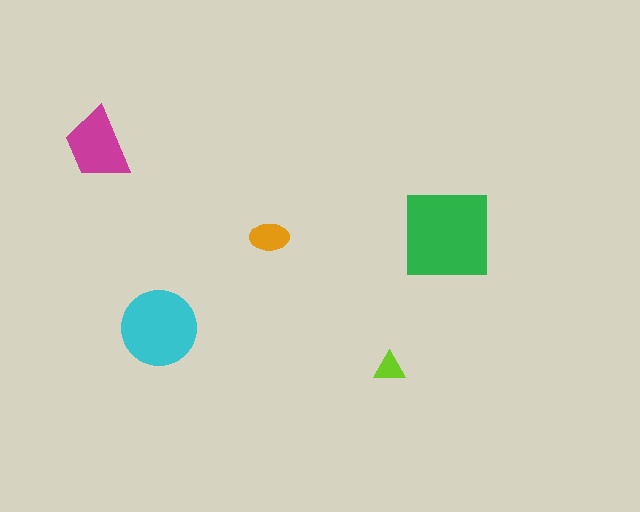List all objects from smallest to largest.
The lime triangle, the orange ellipse, the magenta trapezoid, the cyan circle, the green square.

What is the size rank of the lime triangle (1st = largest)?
5th.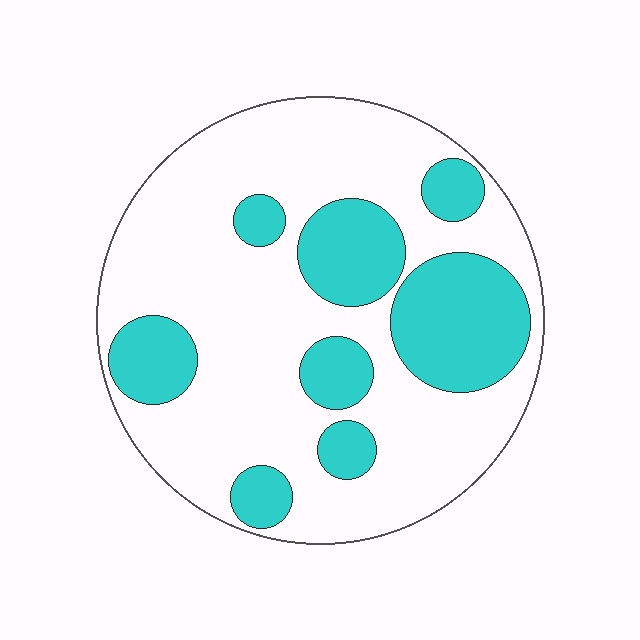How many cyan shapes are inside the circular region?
8.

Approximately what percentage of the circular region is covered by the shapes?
Approximately 30%.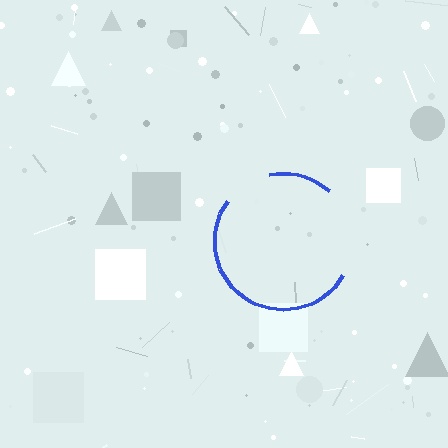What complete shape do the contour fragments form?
The contour fragments form a circle.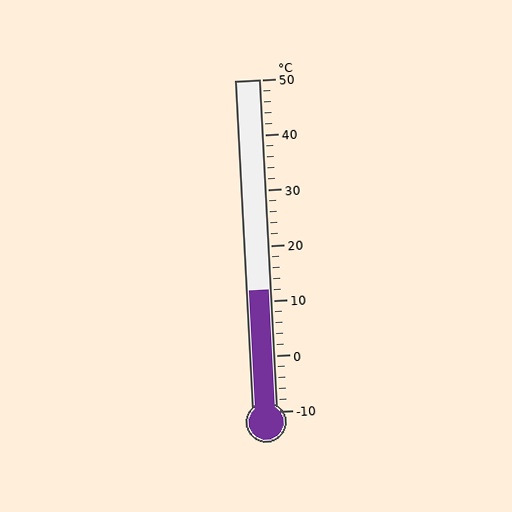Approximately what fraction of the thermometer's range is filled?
The thermometer is filled to approximately 35% of its range.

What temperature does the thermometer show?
The thermometer shows approximately 12°C.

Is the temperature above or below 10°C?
The temperature is above 10°C.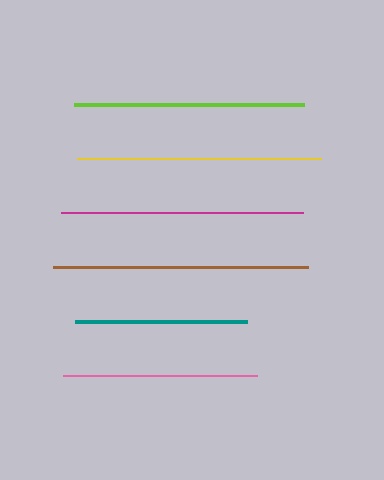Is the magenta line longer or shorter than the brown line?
The brown line is longer than the magenta line.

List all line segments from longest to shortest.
From longest to shortest: brown, yellow, magenta, lime, pink, teal.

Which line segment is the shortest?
The teal line is the shortest at approximately 172 pixels.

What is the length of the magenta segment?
The magenta segment is approximately 242 pixels long.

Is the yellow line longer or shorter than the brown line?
The brown line is longer than the yellow line.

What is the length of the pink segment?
The pink segment is approximately 195 pixels long.